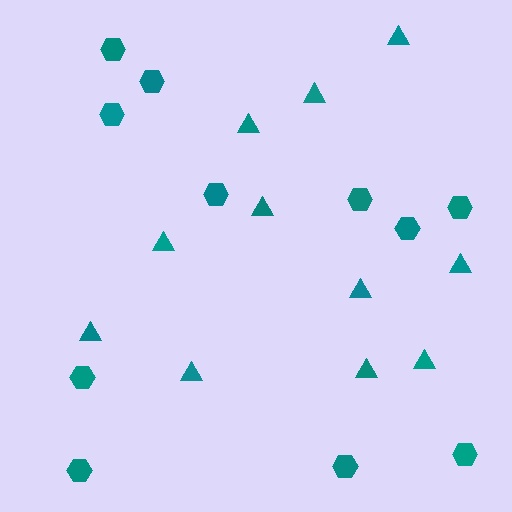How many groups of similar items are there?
There are 2 groups: one group of triangles (11) and one group of hexagons (11).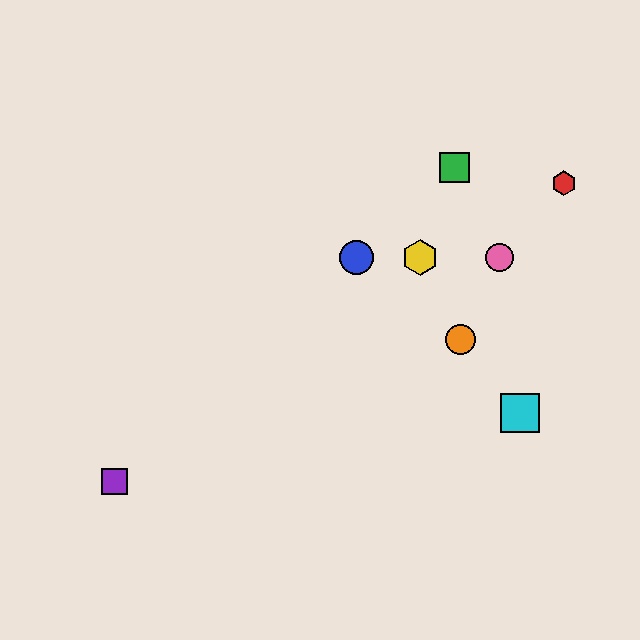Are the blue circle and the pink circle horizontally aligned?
Yes, both are at y≈258.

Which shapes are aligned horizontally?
The blue circle, the yellow hexagon, the pink circle are aligned horizontally.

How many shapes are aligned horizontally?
3 shapes (the blue circle, the yellow hexagon, the pink circle) are aligned horizontally.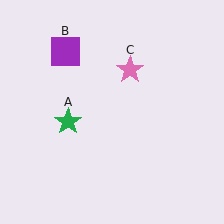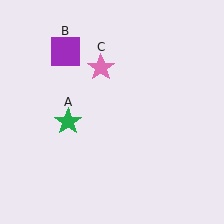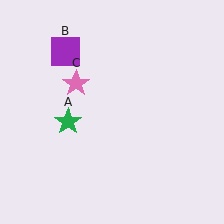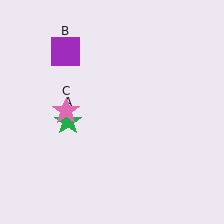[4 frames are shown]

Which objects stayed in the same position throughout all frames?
Green star (object A) and purple square (object B) remained stationary.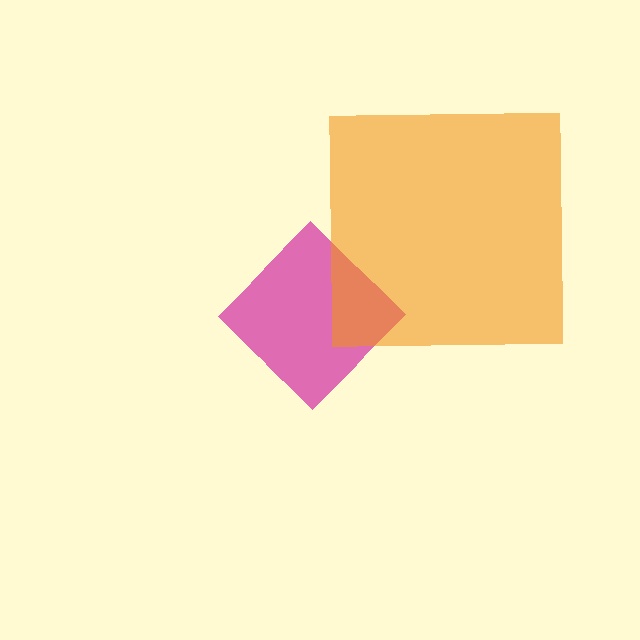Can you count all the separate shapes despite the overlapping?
Yes, there are 2 separate shapes.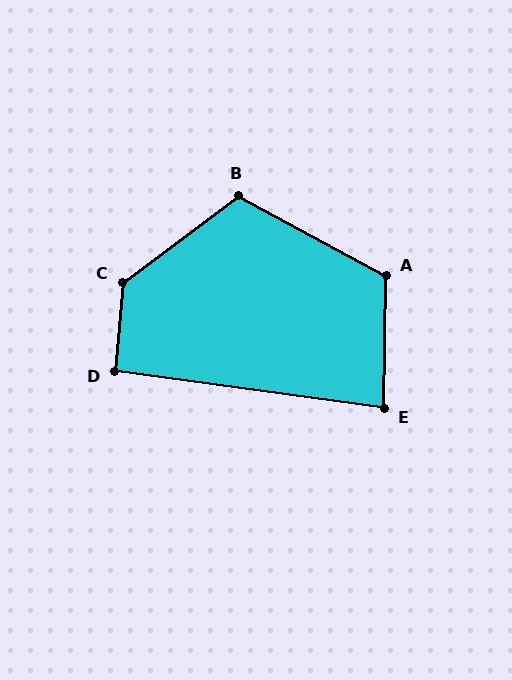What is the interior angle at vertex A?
Approximately 118 degrees (obtuse).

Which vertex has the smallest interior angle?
E, at approximately 83 degrees.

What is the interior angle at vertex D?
Approximately 92 degrees (approximately right).